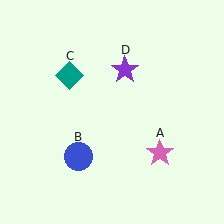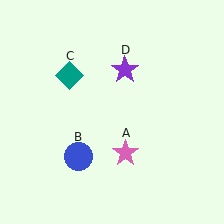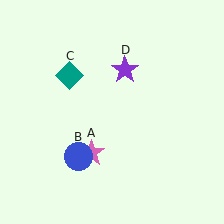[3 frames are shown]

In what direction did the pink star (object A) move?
The pink star (object A) moved left.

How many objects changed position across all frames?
1 object changed position: pink star (object A).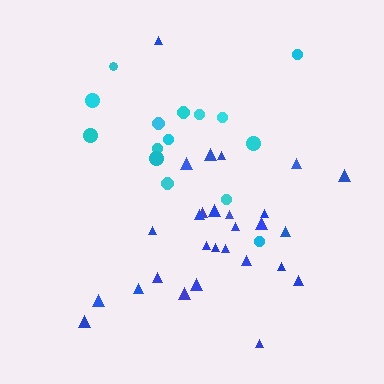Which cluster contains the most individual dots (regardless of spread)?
Blue (28).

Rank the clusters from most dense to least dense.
blue, cyan.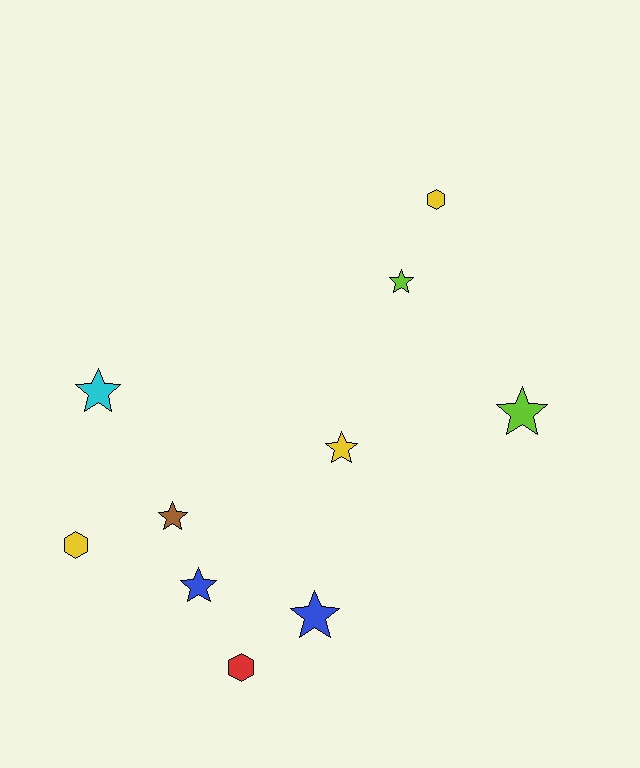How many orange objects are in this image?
There are no orange objects.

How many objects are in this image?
There are 10 objects.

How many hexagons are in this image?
There are 3 hexagons.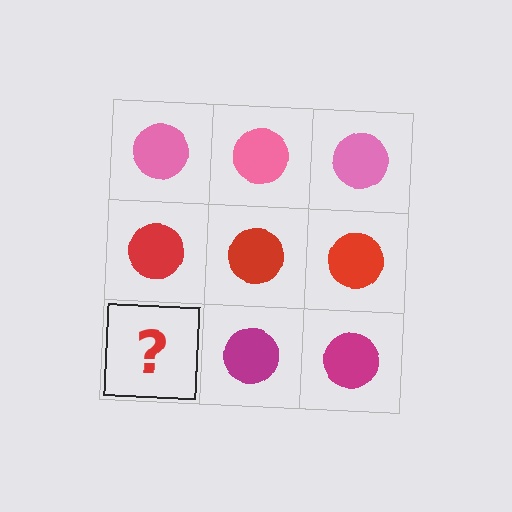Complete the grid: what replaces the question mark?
The question mark should be replaced with a magenta circle.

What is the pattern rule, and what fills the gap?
The rule is that each row has a consistent color. The gap should be filled with a magenta circle.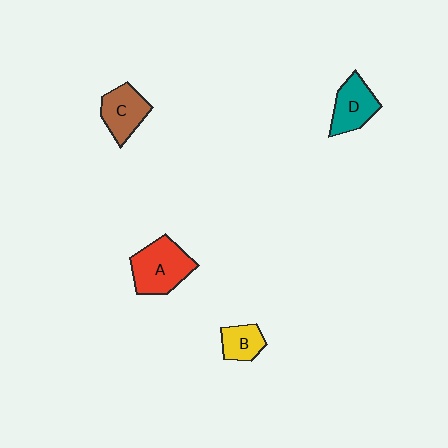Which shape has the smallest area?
Shape B (yellow).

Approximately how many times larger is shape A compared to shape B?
Approximately 2.0 times.